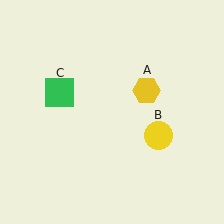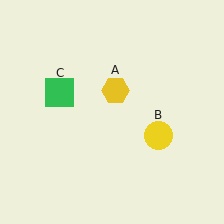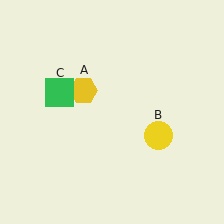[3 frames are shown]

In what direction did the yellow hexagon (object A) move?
The yellow hexagon (object A) moved left.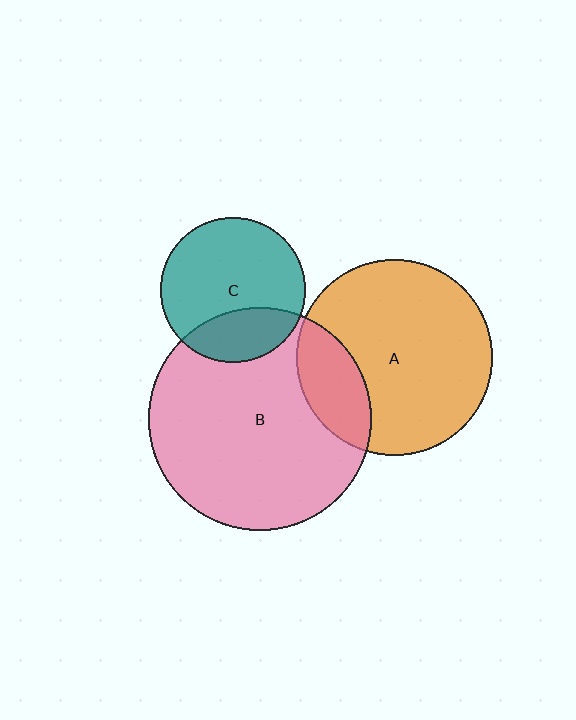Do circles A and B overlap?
Yes.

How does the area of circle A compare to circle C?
Approximately 1.8 times.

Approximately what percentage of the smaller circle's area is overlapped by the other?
Approximately 20%.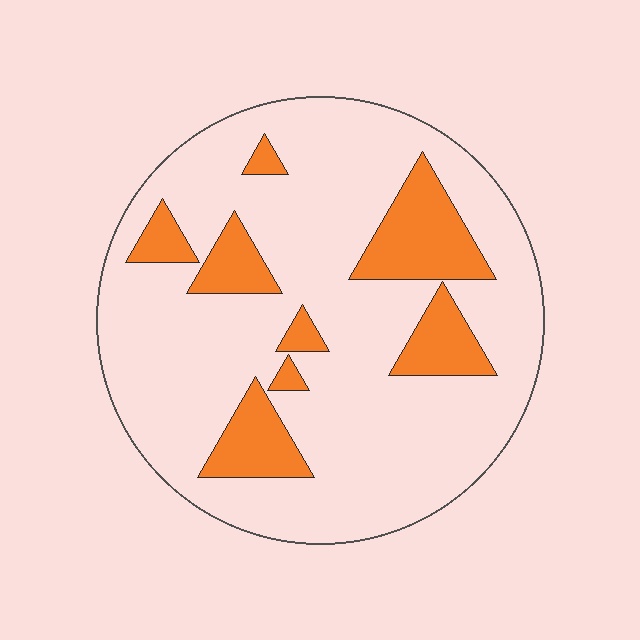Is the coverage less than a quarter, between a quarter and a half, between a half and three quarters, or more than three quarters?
Less than a quarter.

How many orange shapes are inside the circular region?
8.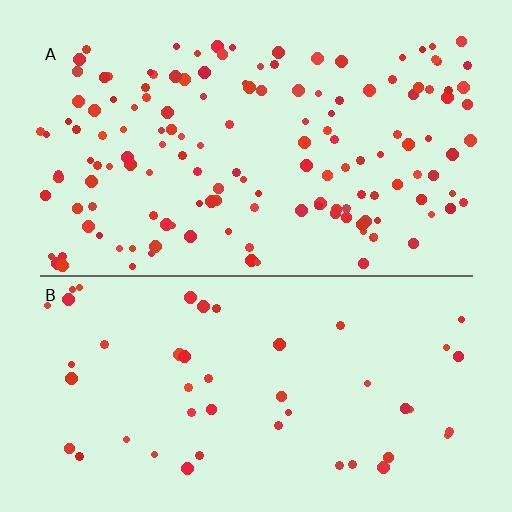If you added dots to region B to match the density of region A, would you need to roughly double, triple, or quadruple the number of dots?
Approximately triple.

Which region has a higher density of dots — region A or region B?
A (the top).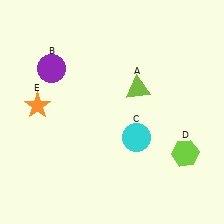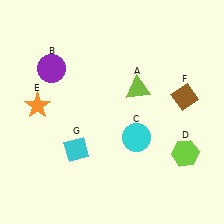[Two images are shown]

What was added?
A brown diamond (F), a cyan diamond (G) were added in Image 2.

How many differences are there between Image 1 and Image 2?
There are 2 differences between the two images.